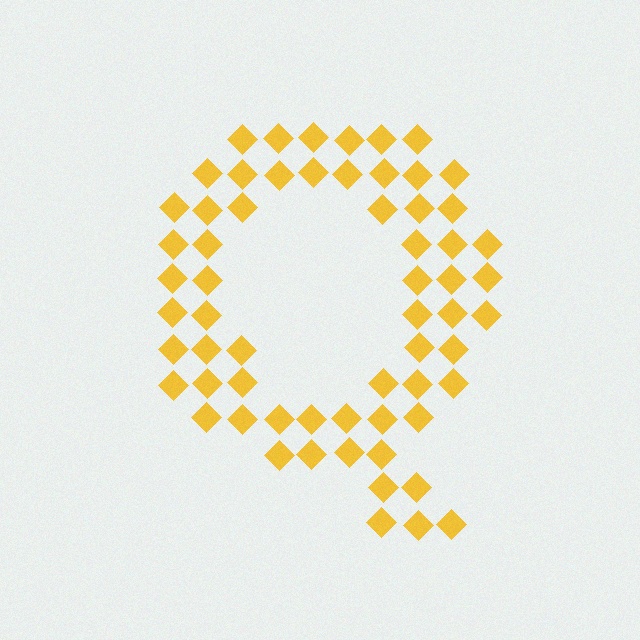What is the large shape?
The large shape is the letter Q.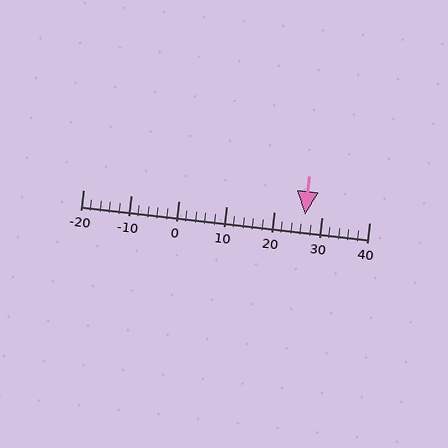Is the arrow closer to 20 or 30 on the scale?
The arrow is closer to 30.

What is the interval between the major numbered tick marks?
The major tick marks are spaced 10 units apart.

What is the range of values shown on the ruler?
The ruler shows values from -20 to 40.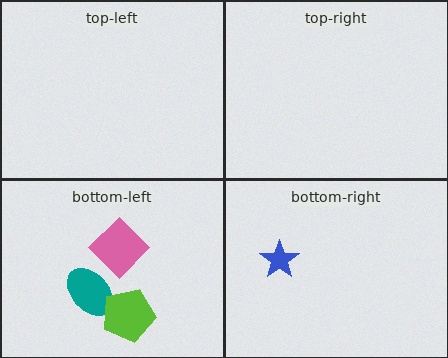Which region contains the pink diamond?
The bottom-left region.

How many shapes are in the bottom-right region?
1.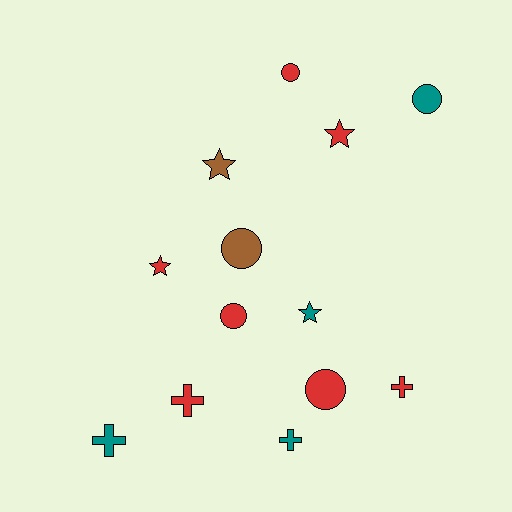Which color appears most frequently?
Red, with 7 objects.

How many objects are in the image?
There are 13 objects.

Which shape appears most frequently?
Circle, with 5 objects.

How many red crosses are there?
There are 2 red crosses.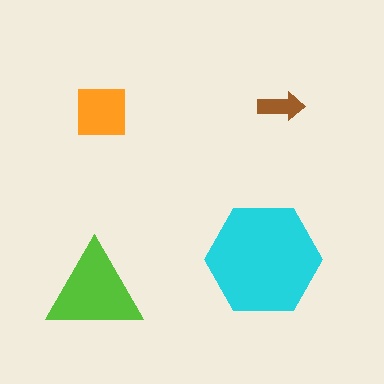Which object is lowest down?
The lime triangle is bottommost.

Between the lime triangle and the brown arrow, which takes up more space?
The lime triangle.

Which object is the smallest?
The brown arrow.